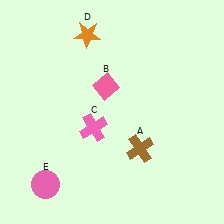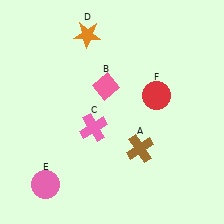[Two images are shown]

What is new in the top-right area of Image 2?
A red circle (F) was added in the top-right area of Image 2.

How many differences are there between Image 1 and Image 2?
There is 1 difference between the two images.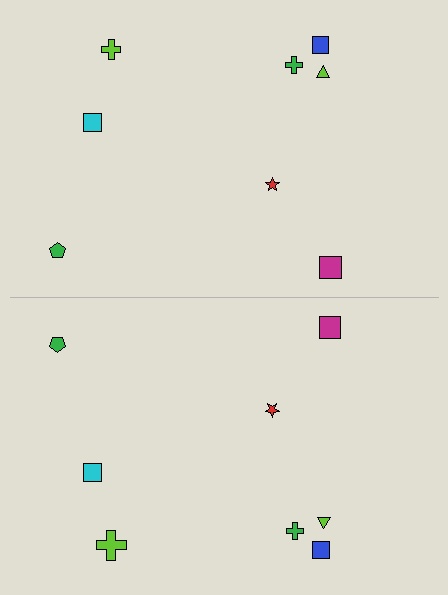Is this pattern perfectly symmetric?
No, the pattern is not perfectly symmetric. The lime cross on the bottom side has a different size than its mirror counterpart.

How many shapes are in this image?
There are 16 shapes in this image.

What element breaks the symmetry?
The lime cross on the bottom side has a different size than its mirror counterpart.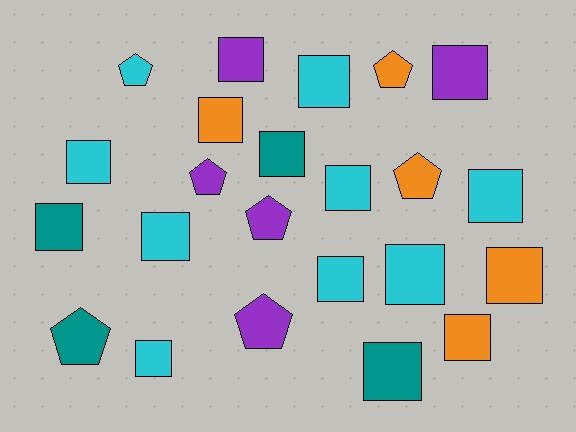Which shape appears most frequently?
Square, with 16 objects.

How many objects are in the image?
There are 23 objects.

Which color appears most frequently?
Cyan, with 9 objects.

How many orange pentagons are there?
There are 2 orange pentagons.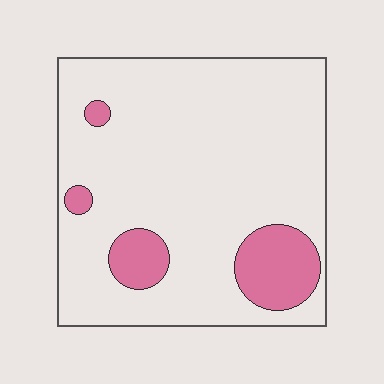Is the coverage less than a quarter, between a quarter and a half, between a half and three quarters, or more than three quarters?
Less than a quarter.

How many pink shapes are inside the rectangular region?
4.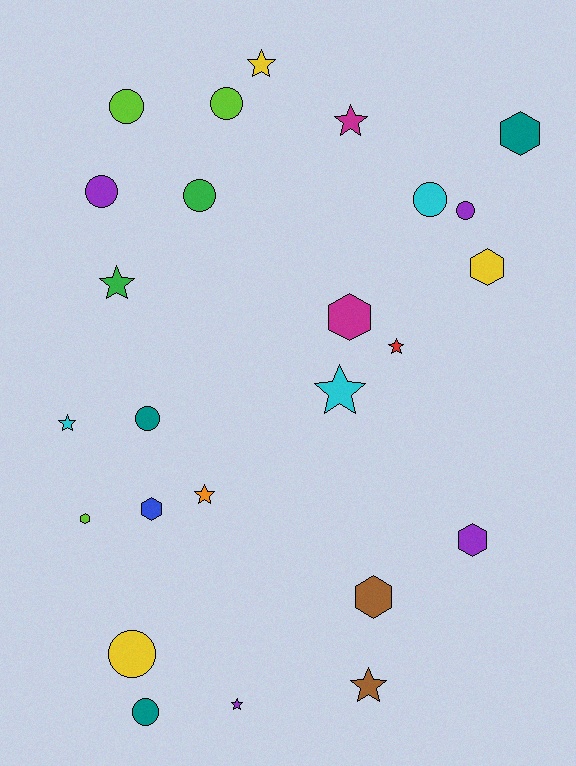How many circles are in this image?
There are 9 circles.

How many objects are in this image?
There are 25 objects.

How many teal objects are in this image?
There are 3 teal objects.